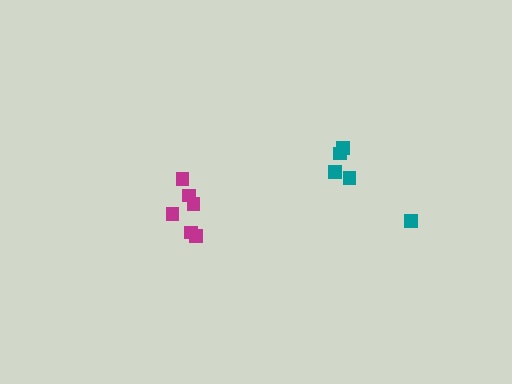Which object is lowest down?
The magenta cluster is bottommost.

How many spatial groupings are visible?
There are 2 spatial groupings.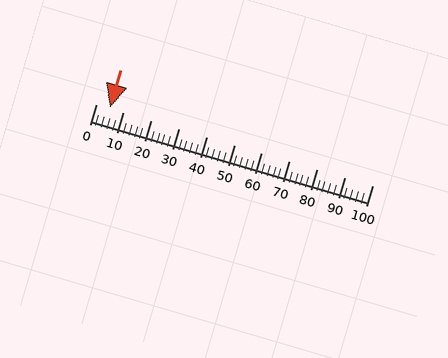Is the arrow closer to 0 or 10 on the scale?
The arrow is closer to 10.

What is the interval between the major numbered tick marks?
The major tick marks are spaced 10 units apart.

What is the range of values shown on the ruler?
The ruler shows values from 0 to 100.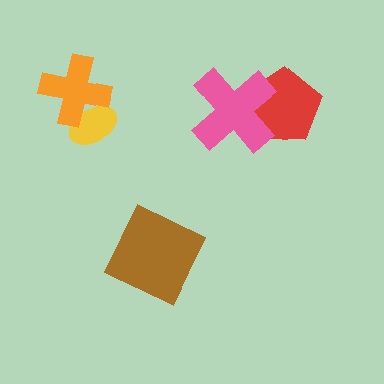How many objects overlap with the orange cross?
1 object overlaps with the orange cross.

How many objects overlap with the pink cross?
1 object overlaps with the pink cross.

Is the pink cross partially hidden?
No, no other shape covers it.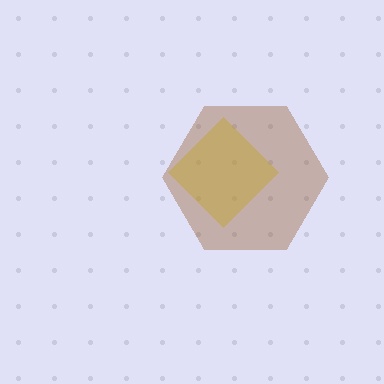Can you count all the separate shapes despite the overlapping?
Yes, there are 2 separate shapes.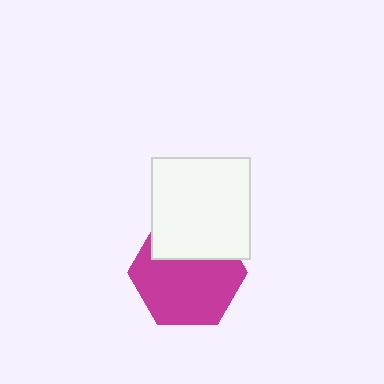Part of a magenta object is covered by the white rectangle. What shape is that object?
It is a hexagon.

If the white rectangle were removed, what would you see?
You would see the complete magenta hexagon.